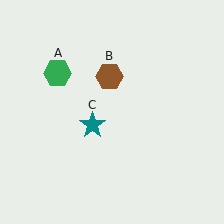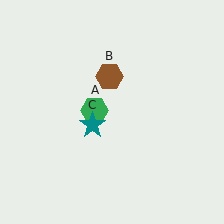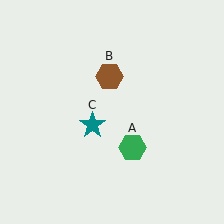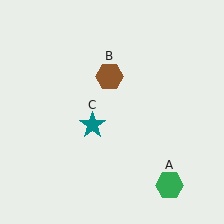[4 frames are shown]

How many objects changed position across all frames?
1 object changed position: green hexagon (object A).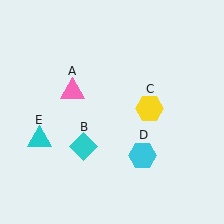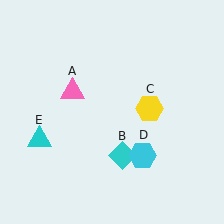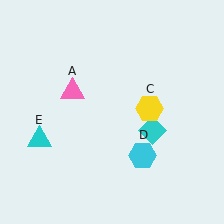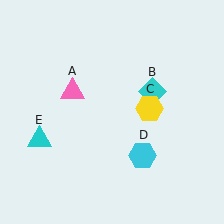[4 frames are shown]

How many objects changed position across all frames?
1 object changed position: cyan diamond (object B).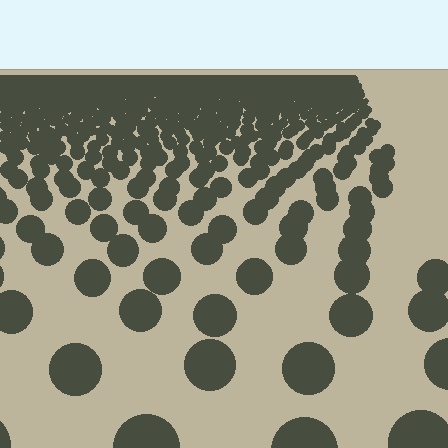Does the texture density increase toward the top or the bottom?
Density increases toward the top.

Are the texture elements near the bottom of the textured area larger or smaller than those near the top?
Larger. Near the bottom, elements are closer to the viewer and appear at a bigger on-screen size.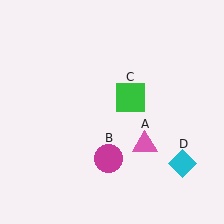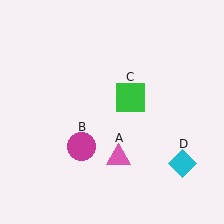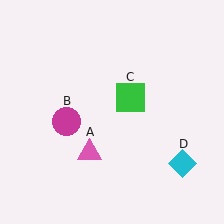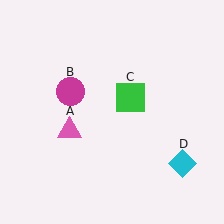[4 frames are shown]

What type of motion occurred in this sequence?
The pink triangle (object A), magenta circle (object B) rotated clockwise around the center of the scene.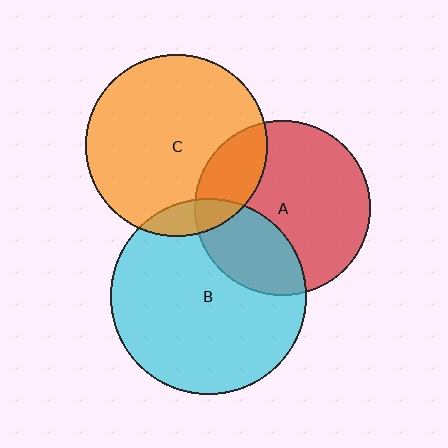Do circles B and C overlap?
Yes.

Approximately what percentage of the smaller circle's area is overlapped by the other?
Approximately 10%.